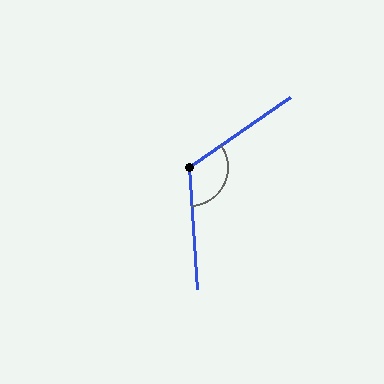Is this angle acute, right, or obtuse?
It is obtuse.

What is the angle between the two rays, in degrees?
Approximately 121 degrees.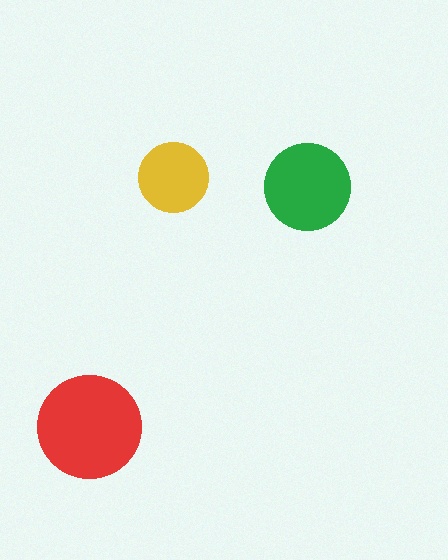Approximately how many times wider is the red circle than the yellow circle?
About 1.5 times wider.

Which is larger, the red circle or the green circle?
The red one.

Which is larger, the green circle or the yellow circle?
The green one.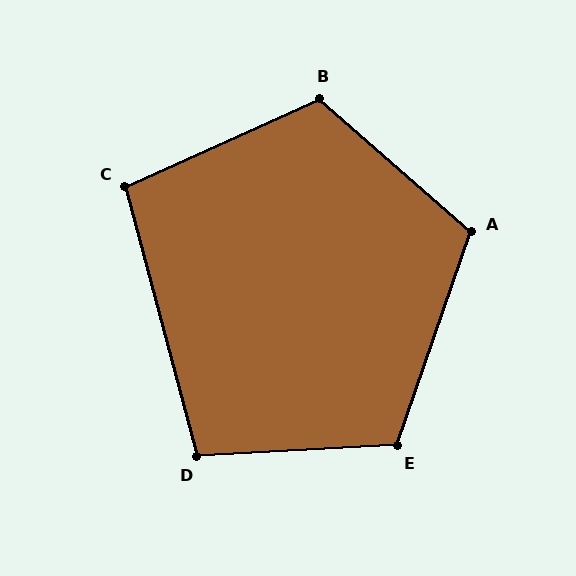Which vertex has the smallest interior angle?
C, at approximately 100 degrees.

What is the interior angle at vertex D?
Approximately 102 degrees (obtuse).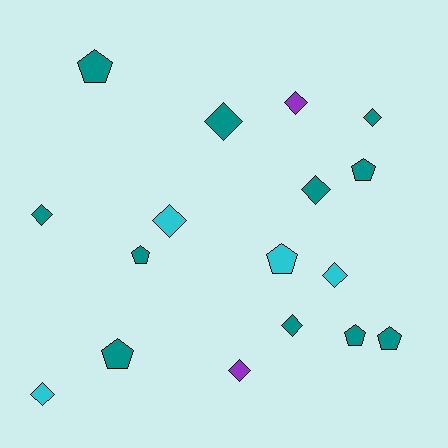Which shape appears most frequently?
Diamond, with 10 objects.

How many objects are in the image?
There are 17 objects.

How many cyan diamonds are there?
There are 3 cyan diamonds.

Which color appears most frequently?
Teal, with 11 objects.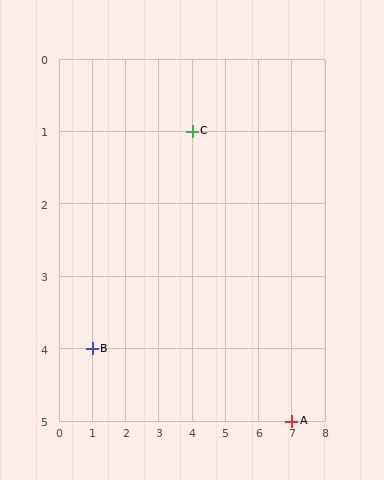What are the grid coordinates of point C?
Point C is at grid coordinates (4, 1).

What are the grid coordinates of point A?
Point A is at grid coordinates (7, 5).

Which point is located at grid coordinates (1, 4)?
Point B is at (1, 4).